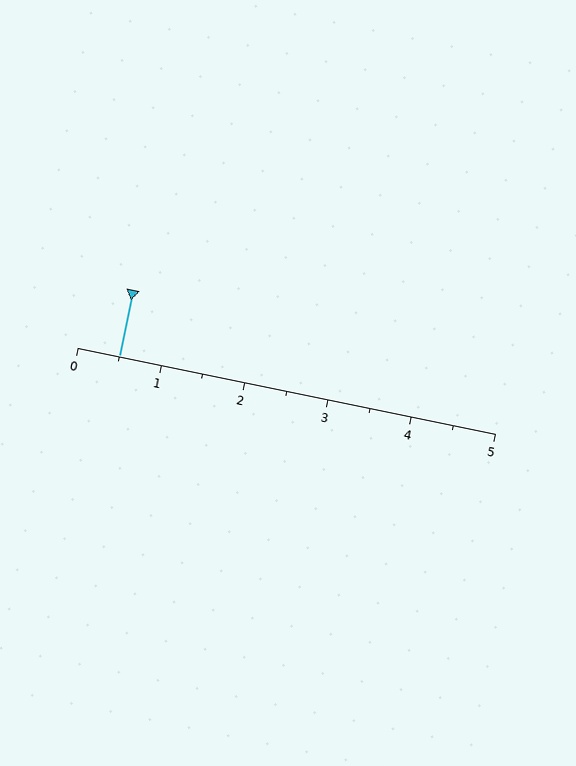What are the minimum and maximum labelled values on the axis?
The axis runs from 0 to 5.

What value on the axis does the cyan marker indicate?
The marker indicates approximately 0.5.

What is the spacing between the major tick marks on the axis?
The major ticks are spaced 1 apart.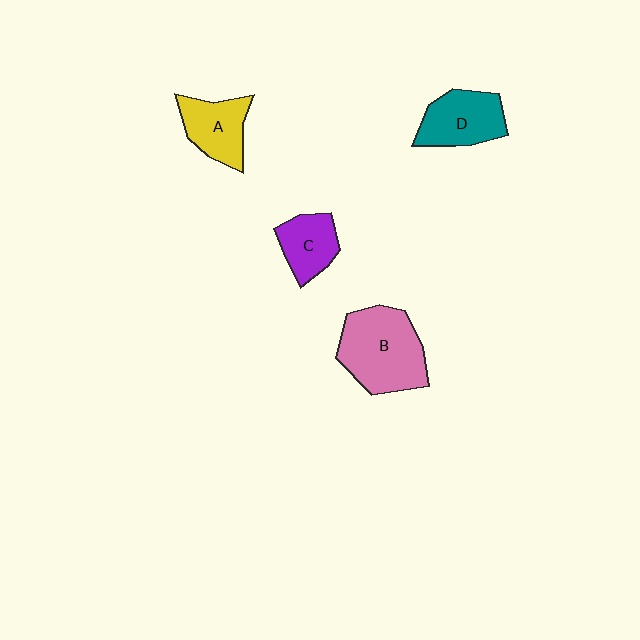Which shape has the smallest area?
Shape C (purple).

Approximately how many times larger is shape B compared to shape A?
Approximately 1.7 times.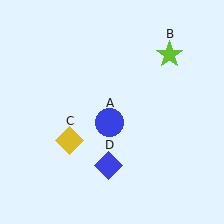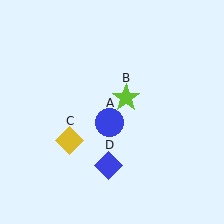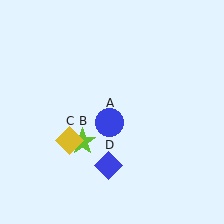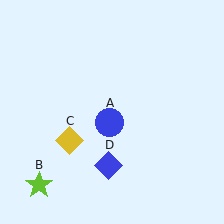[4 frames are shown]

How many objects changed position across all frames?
1 object changed position: lime star (object B).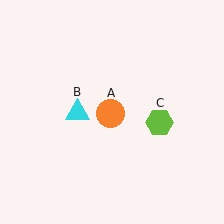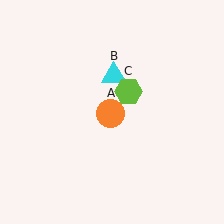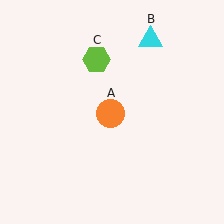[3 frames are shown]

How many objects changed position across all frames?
2 objects changed position: cyan triangle (object B), lime hexagon (object C).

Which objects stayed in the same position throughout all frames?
Orange circle (object A) remained stationary.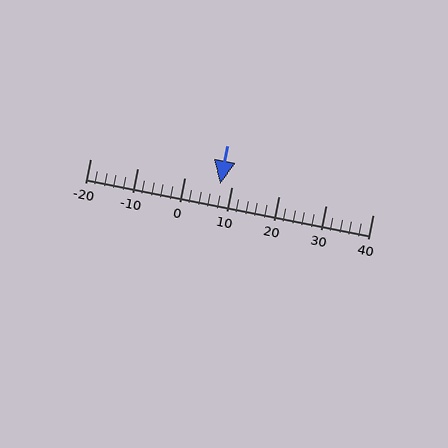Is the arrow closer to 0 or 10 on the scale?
The arrow is closer to 10.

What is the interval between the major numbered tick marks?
The major tick marks are spaced 10 units apart.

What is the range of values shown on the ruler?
The ruler shows values from -20 to 40.